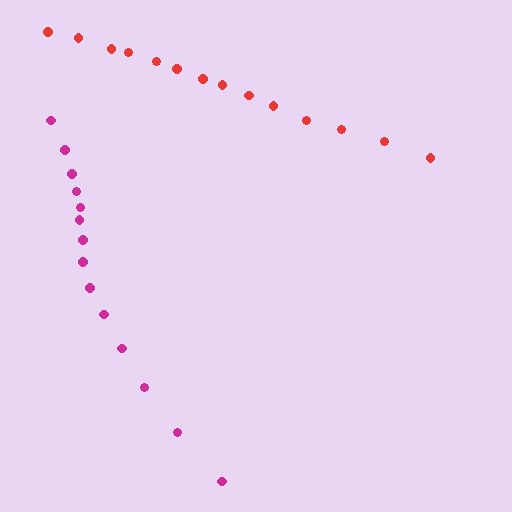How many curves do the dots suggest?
There are 2 distinct paths.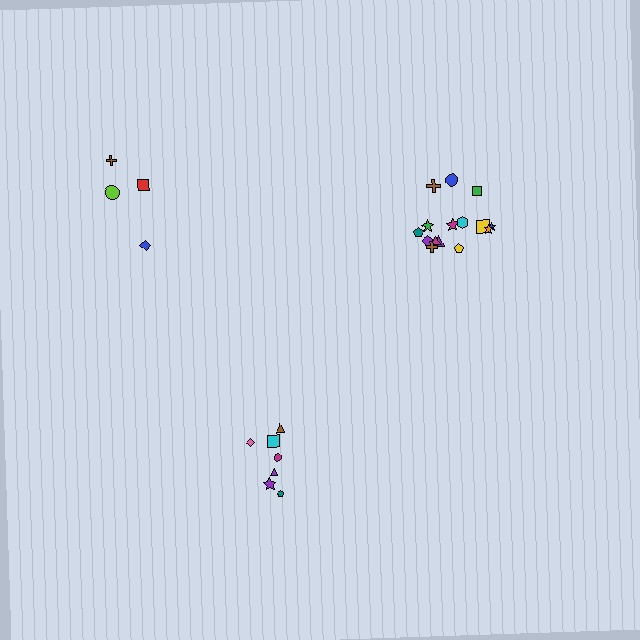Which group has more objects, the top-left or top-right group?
The top-right group.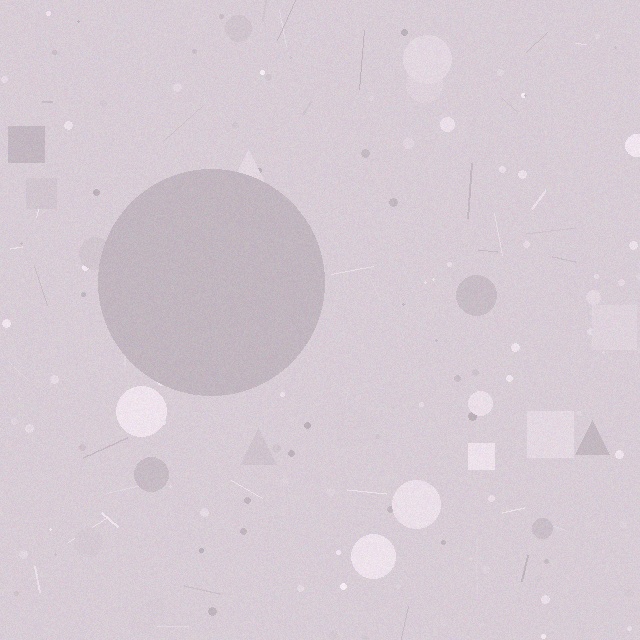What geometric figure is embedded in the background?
A circle is embedded in the background.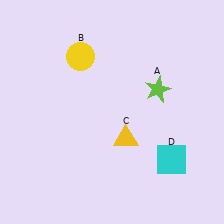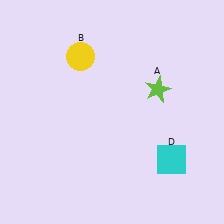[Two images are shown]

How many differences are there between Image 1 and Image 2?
There is 1 difference between the two images.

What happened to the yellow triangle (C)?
The yellow triangle (C) was removed in Image 2. It was in the bottom-right area of Image 1.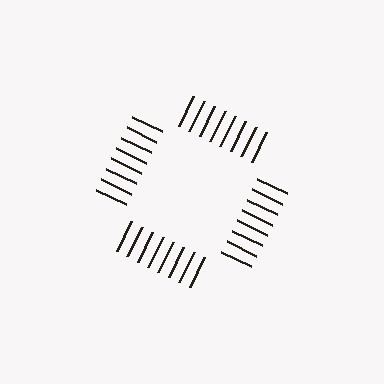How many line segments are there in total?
32 — 8 along each of the 4 edges.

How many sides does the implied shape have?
4 sides — the line-ends trace a square.